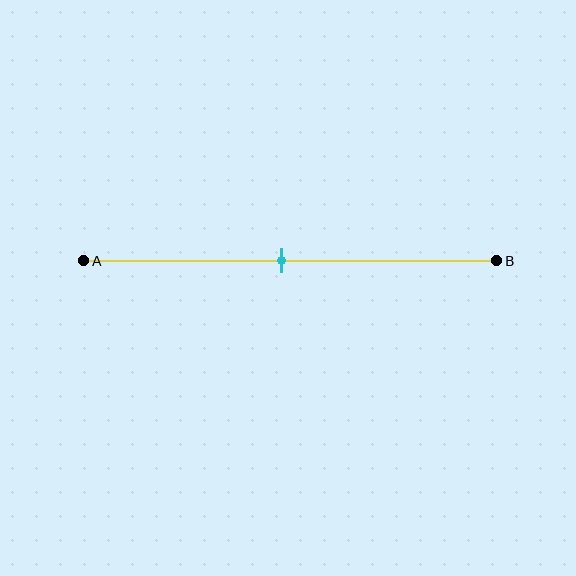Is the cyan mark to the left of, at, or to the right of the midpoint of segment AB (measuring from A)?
The cyan mark is approximately at the midpoint of segment AB.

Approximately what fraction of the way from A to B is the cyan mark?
The cyan mark is approximately 50% of the way from A to B.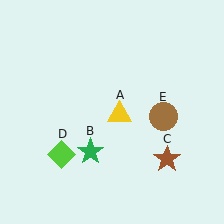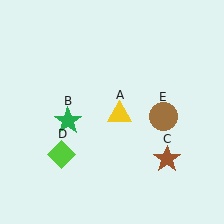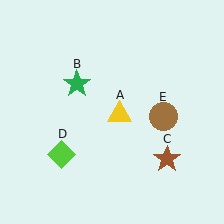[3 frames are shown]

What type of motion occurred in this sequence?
The green star (object B) rotated clockwise around the center of the scene.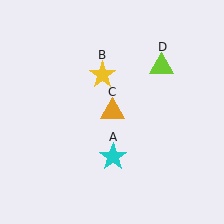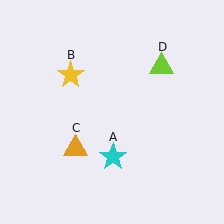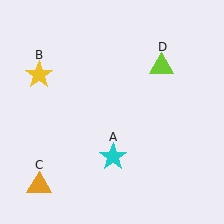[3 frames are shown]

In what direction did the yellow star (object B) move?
The yellow star (object B) moved left.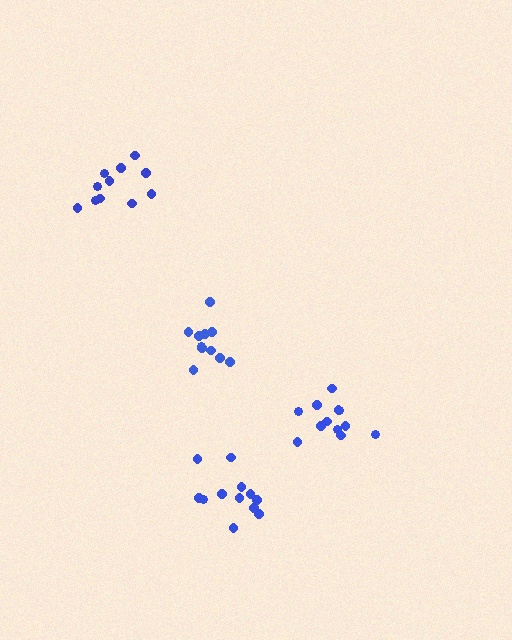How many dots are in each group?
Group 1: 12 dots, Group 2: 11 dots, Group 3: 12 dots, Group 4: 11 dots (46 total).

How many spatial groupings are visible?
There are 4 spatial groupings.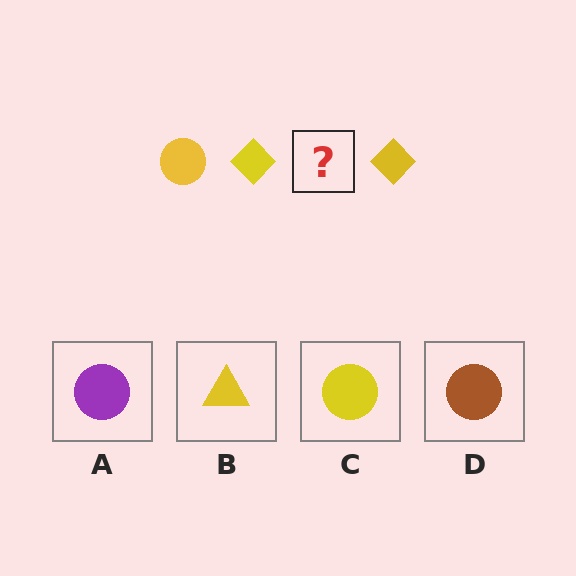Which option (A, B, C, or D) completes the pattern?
C.